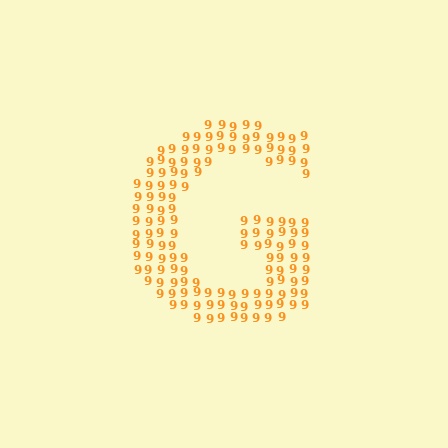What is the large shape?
The large shape is the letter G.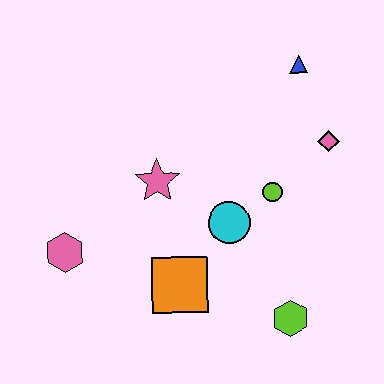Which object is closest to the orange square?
The cyan circle is closest to the orange square.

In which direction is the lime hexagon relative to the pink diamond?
The lime hexagon is below the pink diamond.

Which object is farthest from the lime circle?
The pink hexagon is farthest from the lime circle.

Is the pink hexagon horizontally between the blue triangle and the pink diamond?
No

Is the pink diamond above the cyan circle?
Yes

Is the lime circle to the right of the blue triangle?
No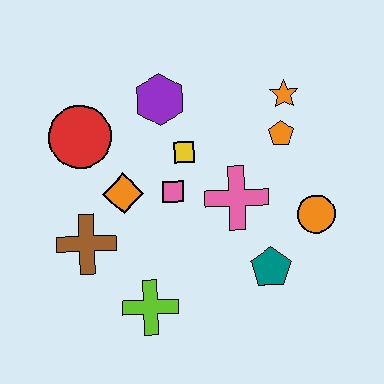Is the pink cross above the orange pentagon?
No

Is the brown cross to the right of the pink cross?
No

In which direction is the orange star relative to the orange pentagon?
The orange star is above the orange pentagon.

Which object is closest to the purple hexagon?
The yellow square is closest to the purple hexagon.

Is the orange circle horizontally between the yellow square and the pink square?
No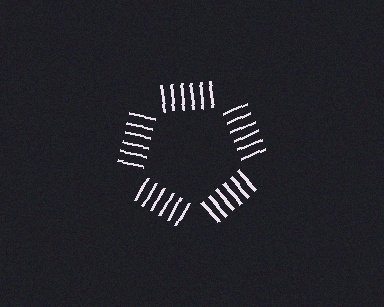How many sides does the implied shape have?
5 sides — the line-ends trace a pentagon.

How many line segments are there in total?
30 — 6 along each of the 5 edges.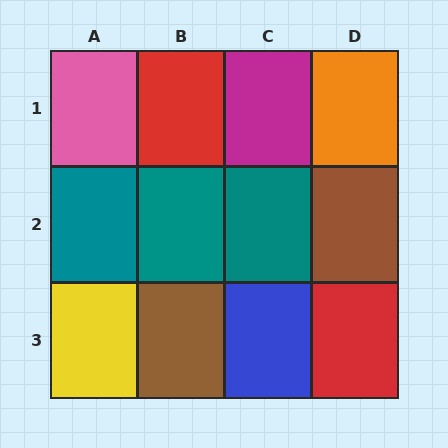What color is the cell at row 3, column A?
Yellow.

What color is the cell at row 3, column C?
Blue.